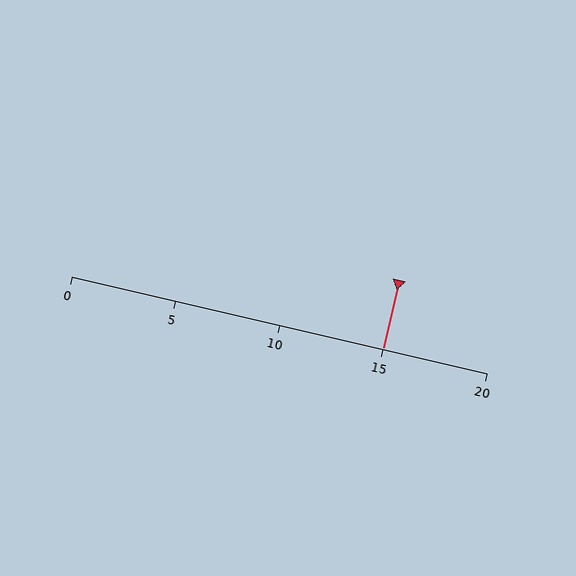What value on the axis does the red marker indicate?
The marker indicates approximately 15.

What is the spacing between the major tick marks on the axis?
The major ticks are spaced 5 apart.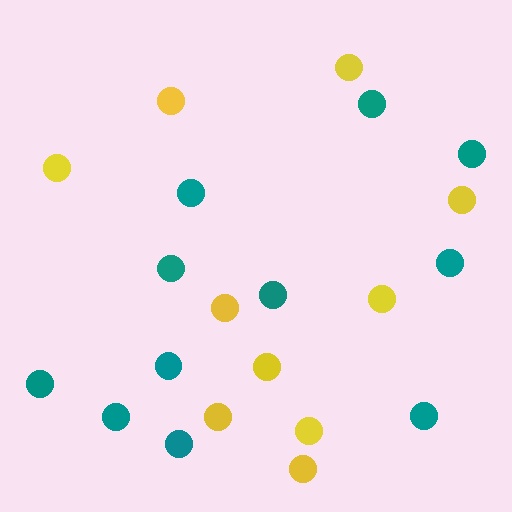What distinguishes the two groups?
There are 2 groups: one group of yellow circles (10) and one group of teal circles (11).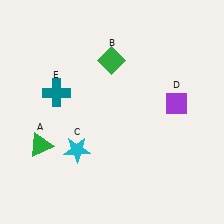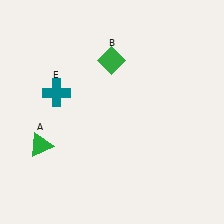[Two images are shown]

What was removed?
The cyan star (C), the purple diamond (D) were removed in Image 2.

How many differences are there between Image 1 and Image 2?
There are 2 differences between the two images.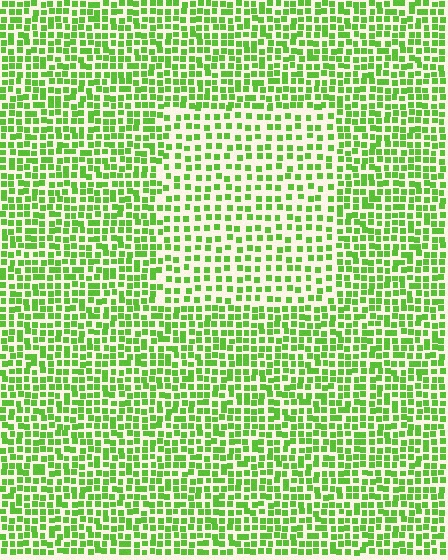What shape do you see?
I see a rectangle.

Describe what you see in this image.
The image contains small lime elements arranged at two different densities. A rectangle-shaped region is visible where the elements are less densely packed than the surrounding area.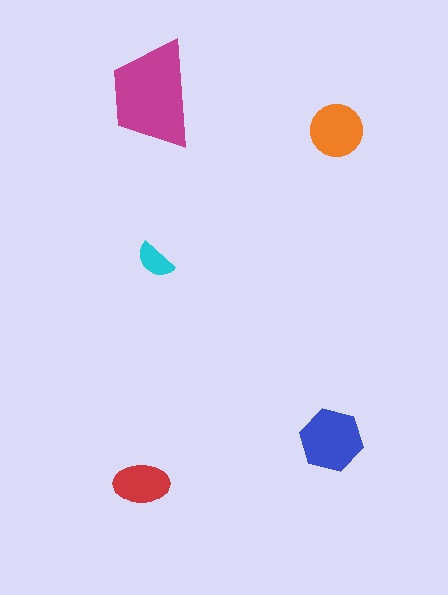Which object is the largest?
The magenta trapezoid.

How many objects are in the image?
There are 5 objects in the image.